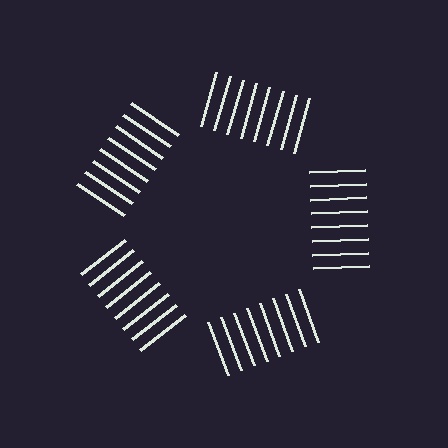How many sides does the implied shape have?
5 sides — the line-ends trace a pentagon.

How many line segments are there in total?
40 — 8 along each of the 5 edges.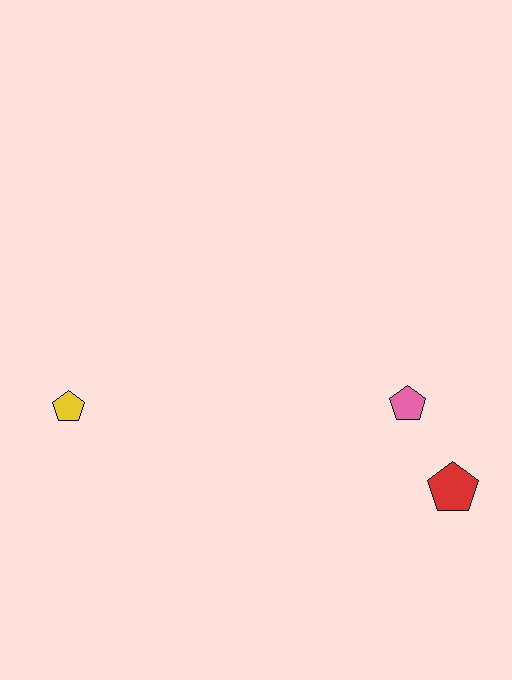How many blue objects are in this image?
There are no blue objects.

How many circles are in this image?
There are no circles.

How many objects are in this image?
There are 3 objects.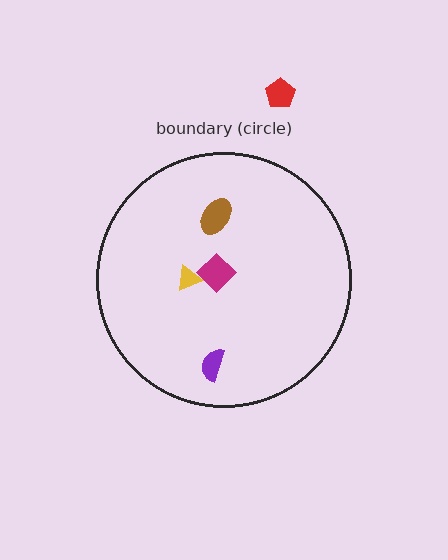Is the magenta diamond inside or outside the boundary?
Inside.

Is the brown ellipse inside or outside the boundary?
Inside.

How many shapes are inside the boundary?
4 inside, 1 outside.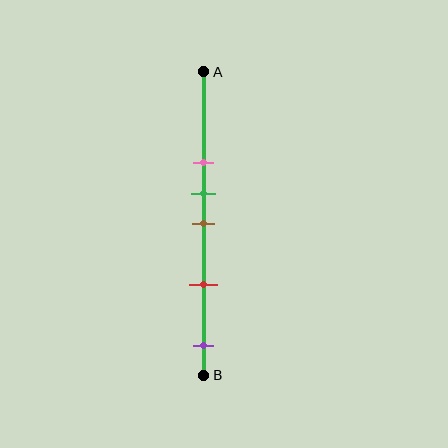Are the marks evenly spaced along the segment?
No, the marks are not evenly spaced.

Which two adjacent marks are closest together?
The green and brown marks are the closest adjacent pair.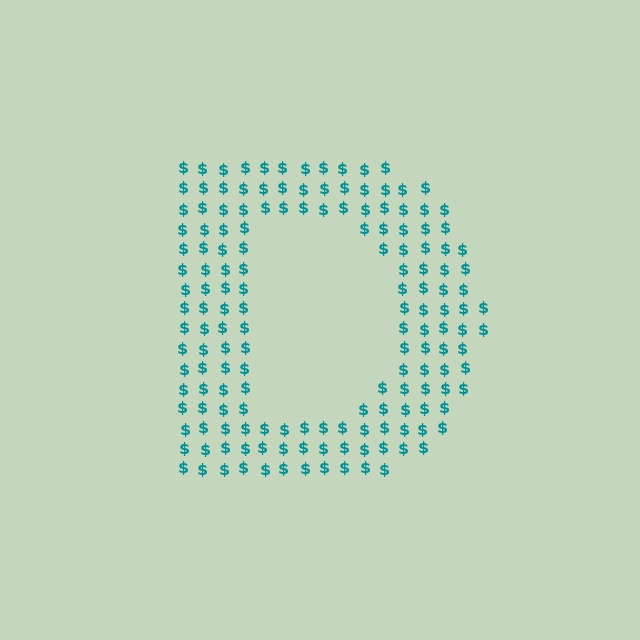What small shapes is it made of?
It is made of small dollar signs.